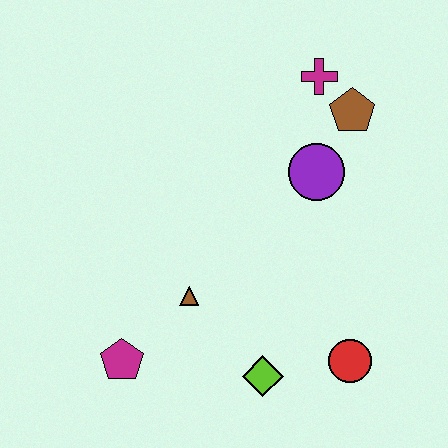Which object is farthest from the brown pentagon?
The magenta pentagon is farthest from the brown pentagon.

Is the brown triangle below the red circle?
No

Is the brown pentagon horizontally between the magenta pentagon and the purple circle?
No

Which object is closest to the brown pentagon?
The magenta cross is closest to the brown pentagon.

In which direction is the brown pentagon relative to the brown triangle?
The brown pentagon is above the brown triangle.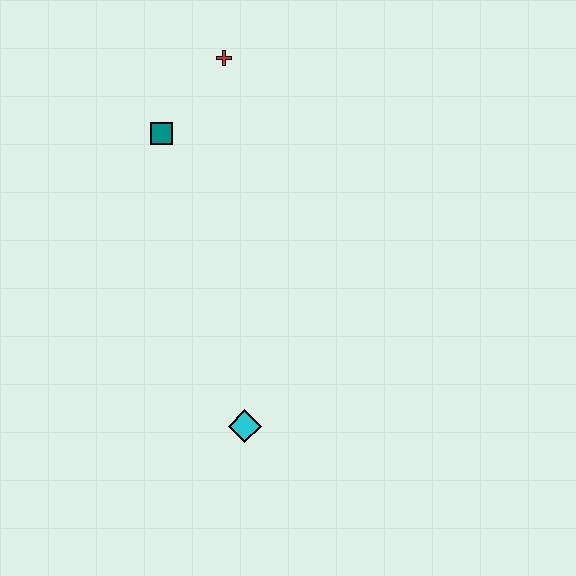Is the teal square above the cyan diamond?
Yes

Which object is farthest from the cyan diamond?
The red cross is farthest from the cyan diamond.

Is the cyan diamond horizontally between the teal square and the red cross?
No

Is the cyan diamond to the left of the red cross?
No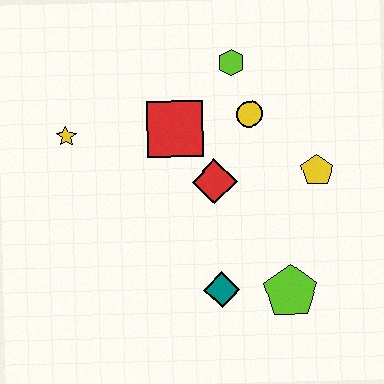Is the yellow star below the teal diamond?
No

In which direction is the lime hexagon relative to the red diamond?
The lime hexagon is above the red diamond.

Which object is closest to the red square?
The red diamond is closest to the red square.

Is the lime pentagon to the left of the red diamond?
No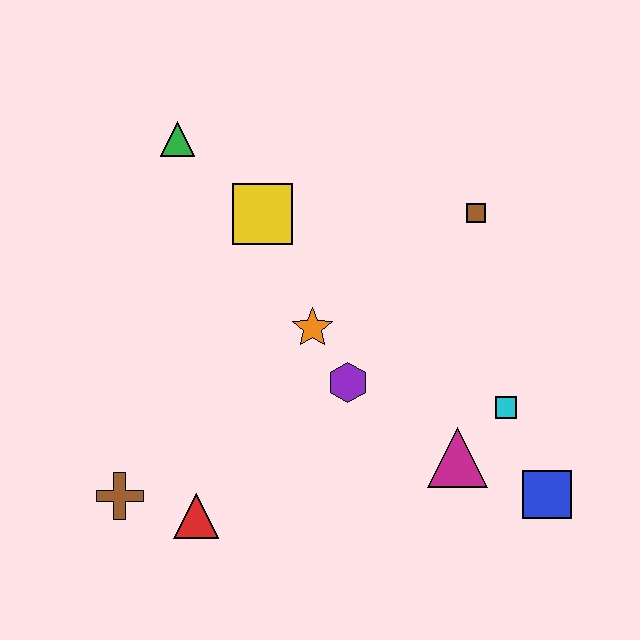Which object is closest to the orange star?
The purple hexagon is closest to the orange star.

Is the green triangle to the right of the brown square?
No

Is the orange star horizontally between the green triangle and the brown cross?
No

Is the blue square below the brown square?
Yes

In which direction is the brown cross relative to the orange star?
The brown cross is to the left of the orange star.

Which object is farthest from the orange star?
The blue square is farthest from the orange star.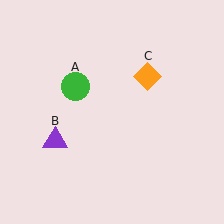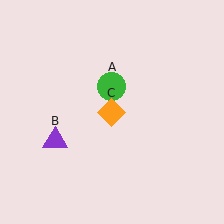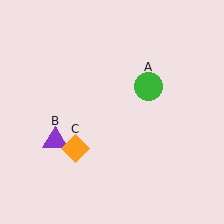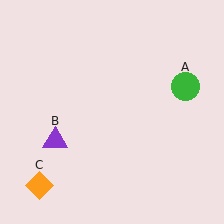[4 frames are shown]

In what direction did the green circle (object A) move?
The green circle (object A) moved right.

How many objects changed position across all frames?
2 objects changed position: green circle (object A), orange diamond (object C).